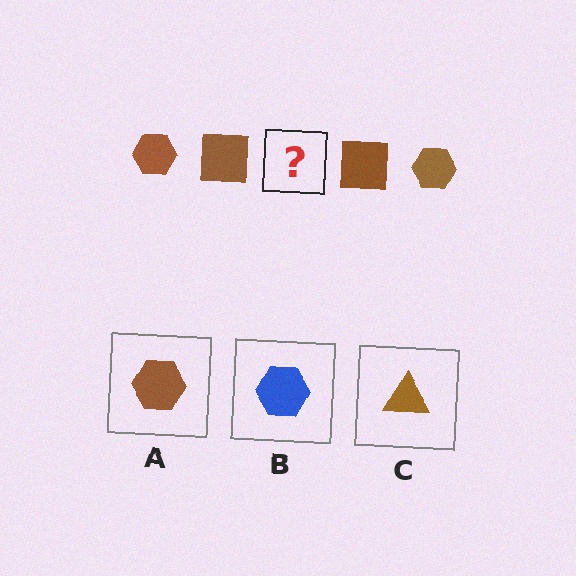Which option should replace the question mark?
Option A.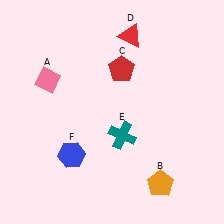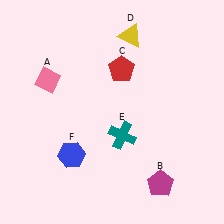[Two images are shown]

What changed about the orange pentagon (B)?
In Image 1, B is orange. In Image 2, it changed to magenta.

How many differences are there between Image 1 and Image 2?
There are 2 differences between the two images.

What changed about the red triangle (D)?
In Image 1, D is red. In Image 2, it changed to yellow.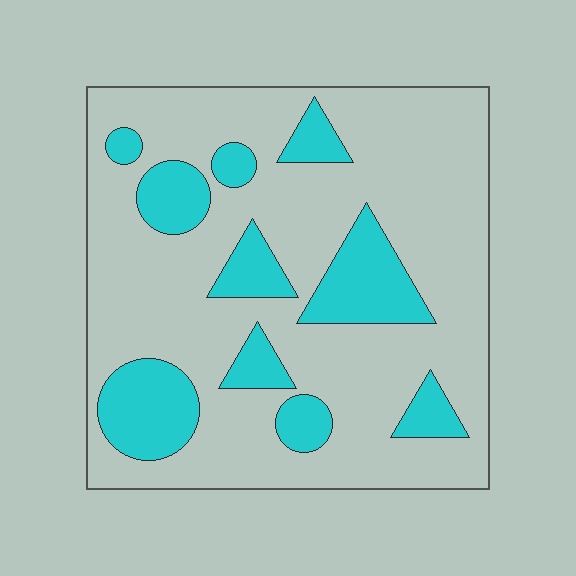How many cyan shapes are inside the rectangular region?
10.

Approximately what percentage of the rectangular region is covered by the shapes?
Approximately 25%.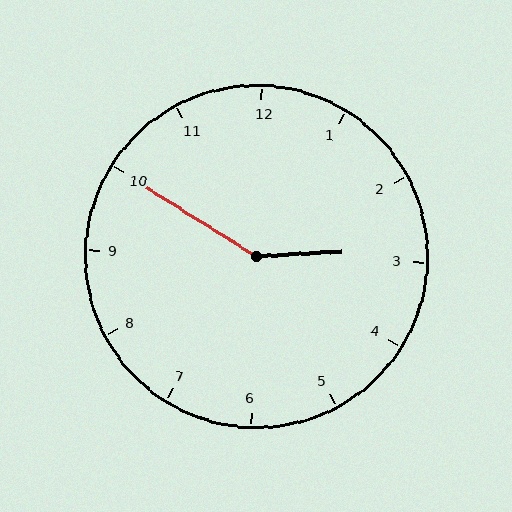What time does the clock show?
2:50.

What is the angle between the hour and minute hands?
Approximately 145 degrees.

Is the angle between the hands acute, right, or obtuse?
It is obtuse.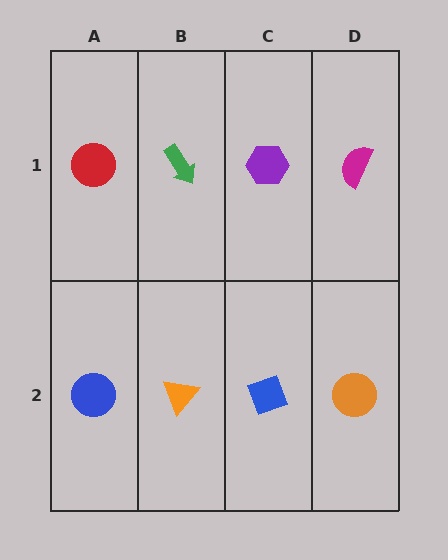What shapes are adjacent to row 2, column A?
A red circle (row 1, column A), an orange triangle (row 2, column B).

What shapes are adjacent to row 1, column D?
An orange circle (row 2, column D), a purple hexagon (row 1, column C).